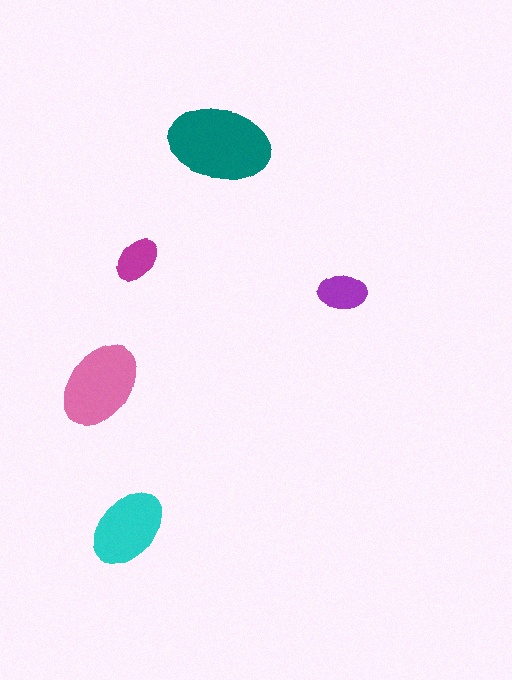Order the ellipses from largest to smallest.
the teal one, the pink one, the cyan one, the purple one, the magenta one.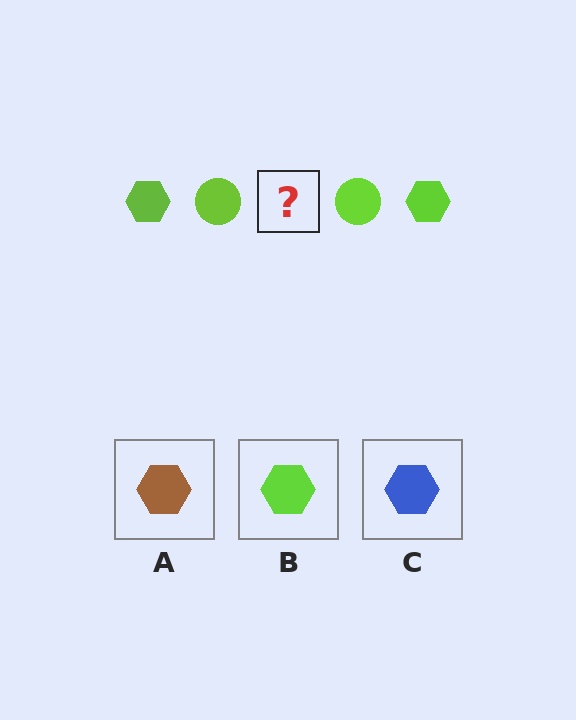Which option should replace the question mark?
Option B.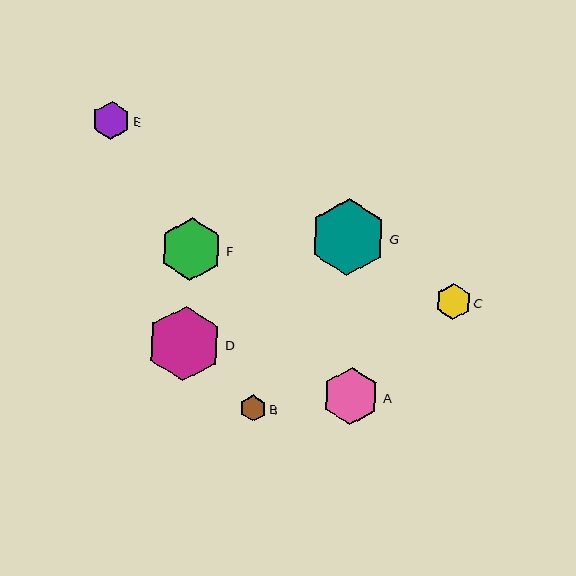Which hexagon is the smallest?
Hexagon B is the smallest with a size of approximately 26 pixels.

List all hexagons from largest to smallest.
From largest to smallest: G, D, F, A, E, C, B.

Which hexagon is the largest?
Hexagon G is the largest with a size of approximately 77 pixels.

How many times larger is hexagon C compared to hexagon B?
Hexagon C is approximately 1.3 times the size of hexagon B.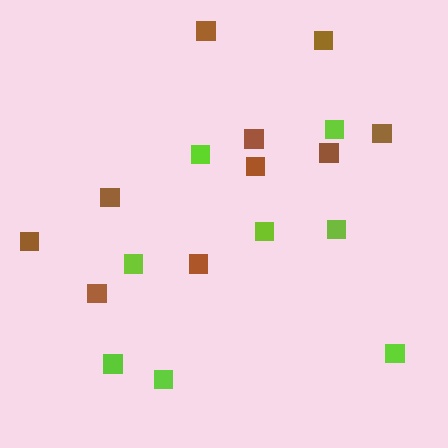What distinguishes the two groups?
There are 2 groups: one group of brown squares (10) and one group of lime squares (8).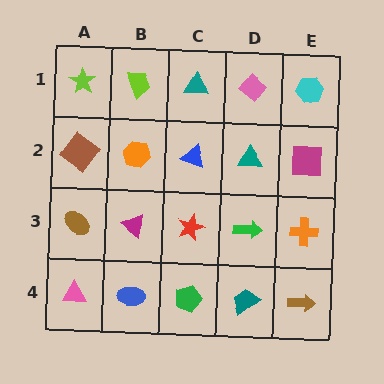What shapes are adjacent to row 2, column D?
A pink diamond (row 1, column D), a green arrow (row 3, column D), a blue triangle (row 2, column C), a magenta square (row 2, column E).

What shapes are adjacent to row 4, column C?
A red star (row 3, column C), a blue ellipse (row 4, column B), a teal trapezoid (row 4, column D).